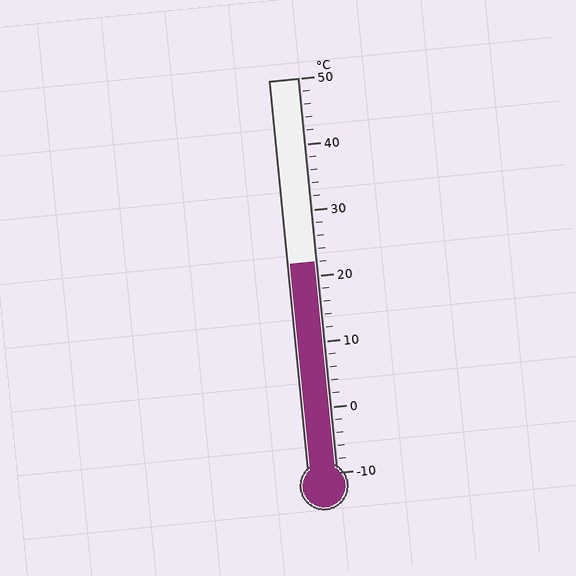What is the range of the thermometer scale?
The thermometer scale ranges from -10°C to 50°C.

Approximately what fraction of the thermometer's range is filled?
The thermometer is filled to approximately 55% of its range.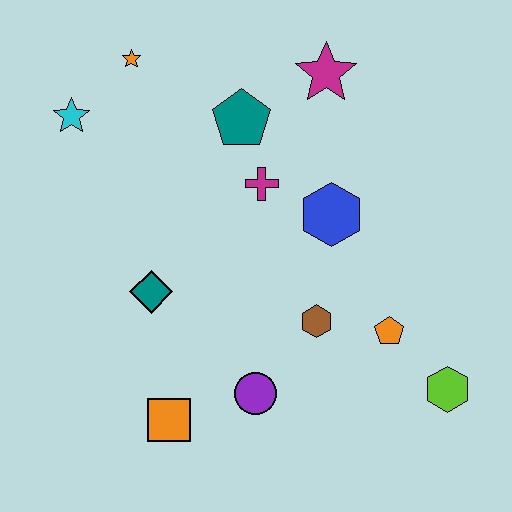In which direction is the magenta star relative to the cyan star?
The magenta star is to the right of the cyan star.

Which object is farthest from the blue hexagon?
The cyan star is farthest from the blue hexagon.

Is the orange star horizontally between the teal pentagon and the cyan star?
Yes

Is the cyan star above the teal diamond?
Yes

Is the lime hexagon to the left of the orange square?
No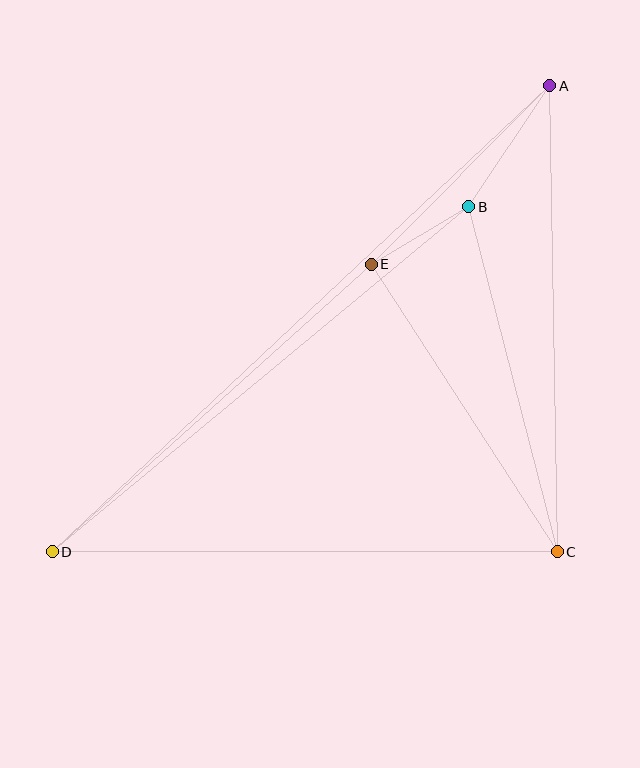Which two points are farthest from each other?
Points A and D are farthest from each other.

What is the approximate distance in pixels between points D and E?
The distance between D and E is approximately 430 pixels.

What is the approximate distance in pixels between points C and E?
The distance between C and E is approximately 342 pixels.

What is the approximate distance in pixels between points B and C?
The distance between B and C is approximately 356 pixels.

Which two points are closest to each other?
Points B and E are closest to each other.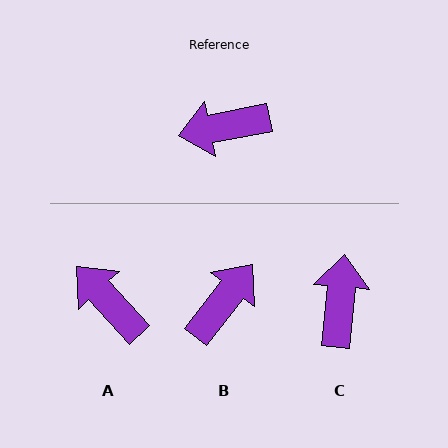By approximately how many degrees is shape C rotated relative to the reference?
Approximately 106 degrees clockwise.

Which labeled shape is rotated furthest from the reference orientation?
B, about 140 degrees away.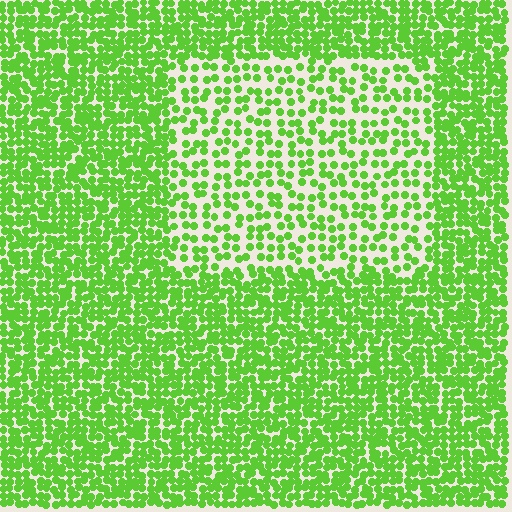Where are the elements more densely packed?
The elements are more densely packed outside the rectangle boundary.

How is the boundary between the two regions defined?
The boundary is defined by a change in element density (approximately 2.1x ratio). All elements are the same color, size, and shape.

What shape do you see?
I see a rectangle.